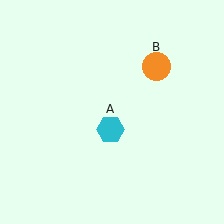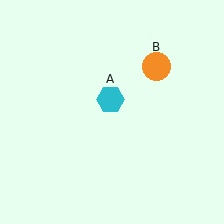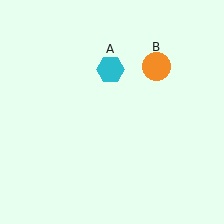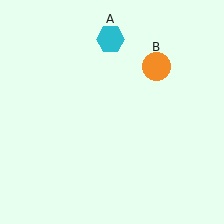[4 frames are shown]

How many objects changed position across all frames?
1 object changed position: cyan hexagon (object A).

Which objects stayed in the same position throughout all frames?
Orange circle (object B) remained stationary.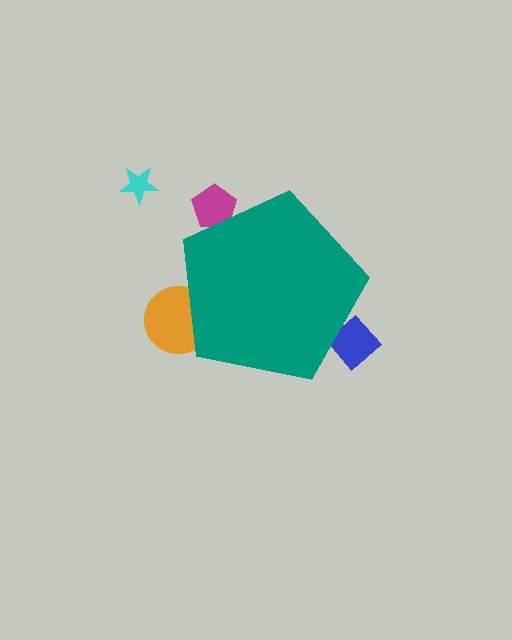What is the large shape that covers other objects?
A teal pentagon.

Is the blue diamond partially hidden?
Yes, the blue diamond is partially hidden behind the teal pentagon.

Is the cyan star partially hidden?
No, the cyan star is fully visible.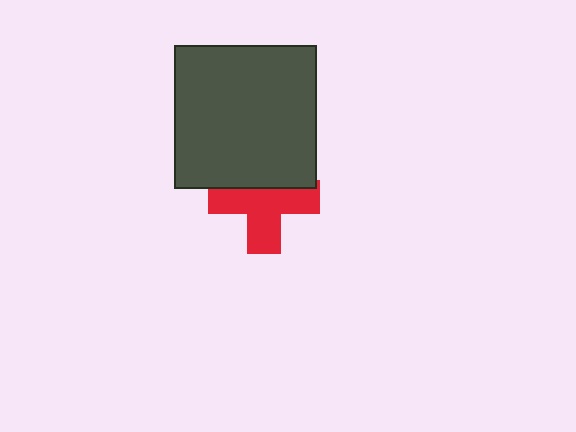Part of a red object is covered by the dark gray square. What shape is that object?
It is a cross.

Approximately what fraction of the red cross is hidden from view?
Roughly 37% of the red cross is hidden behind the dark gray square.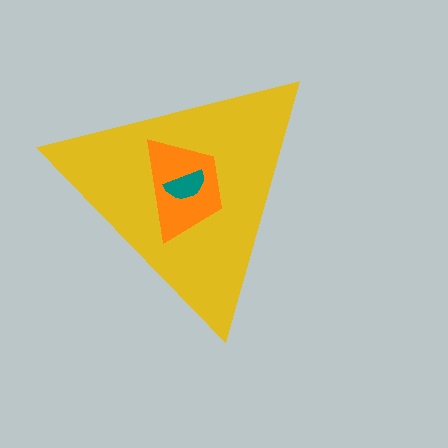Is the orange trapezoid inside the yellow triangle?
Yes.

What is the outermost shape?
The yellow triangle.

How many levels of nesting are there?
3.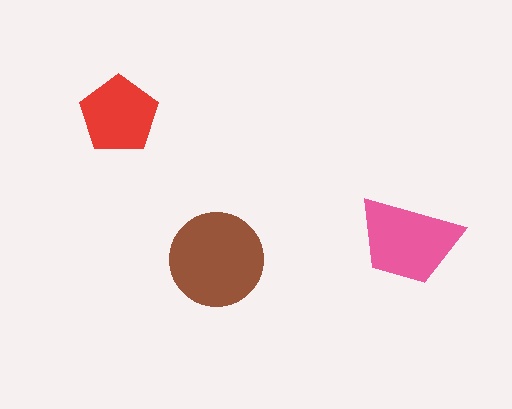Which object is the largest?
The brown circle.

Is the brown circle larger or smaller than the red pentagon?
Larger.